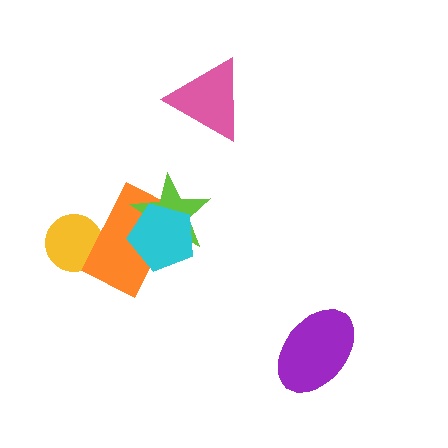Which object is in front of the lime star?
The cyan pentagon is in front of the lime star.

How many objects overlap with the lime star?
2 objects overlap with the lime star.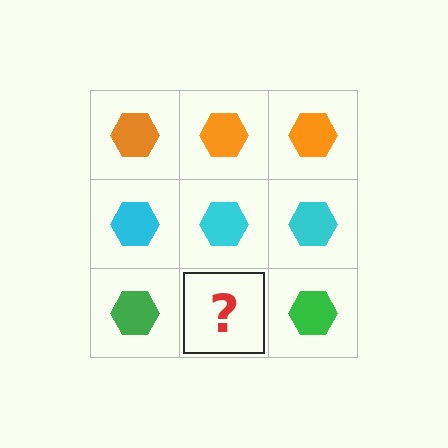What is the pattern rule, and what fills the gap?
The rule is that each row has a consistent color. The gap should be filled with a green hexagon.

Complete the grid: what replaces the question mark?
The question mark should be replaced with a green hexagon.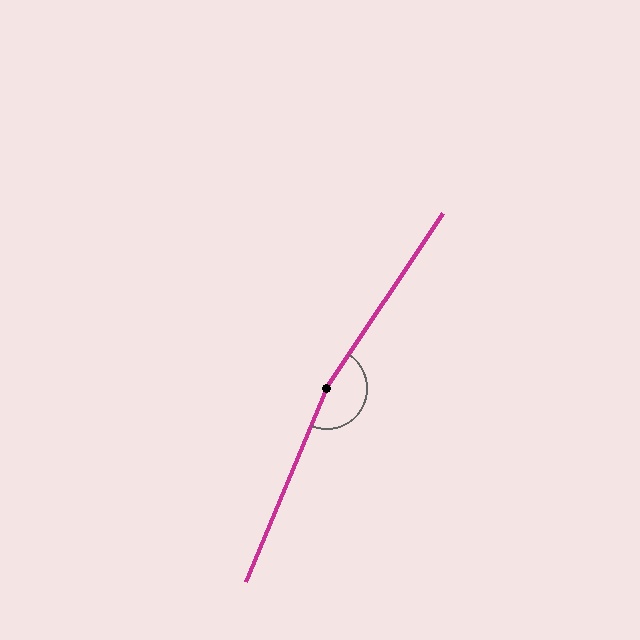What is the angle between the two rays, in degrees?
Approximately 169 degrees.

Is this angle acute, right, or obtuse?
It is obtuse.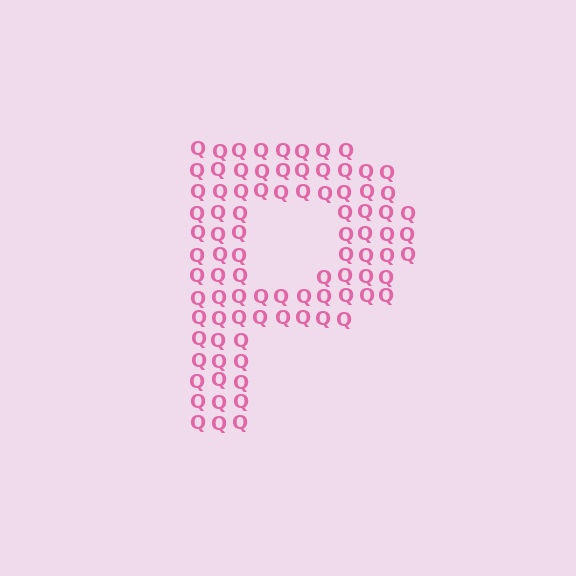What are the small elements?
The small elements are letter Q's.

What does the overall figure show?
The overall figure shows the letter P.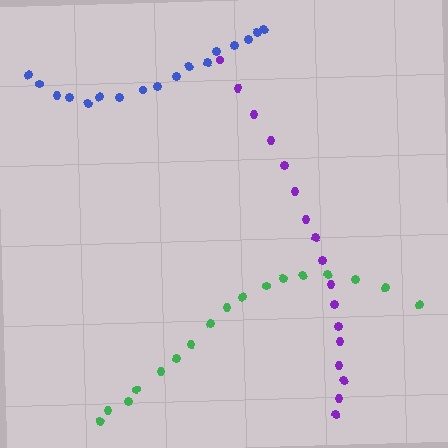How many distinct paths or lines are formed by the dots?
There are 3 distinct paths.